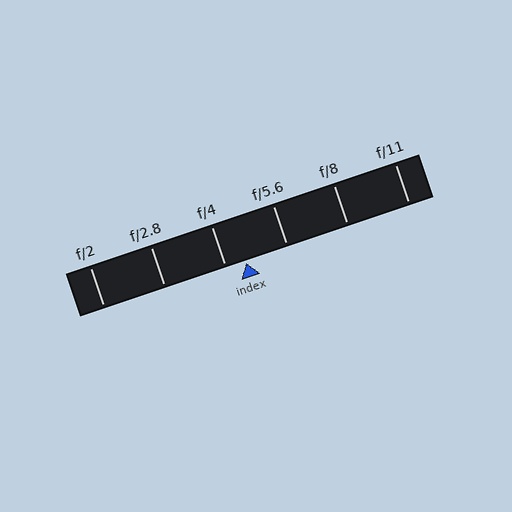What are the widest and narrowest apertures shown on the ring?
The widest aperture shown is f/2 and the narrowest is f/11.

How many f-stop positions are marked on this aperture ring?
There are 6 f-stop positions marked.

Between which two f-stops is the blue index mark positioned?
The index mark is between f/4 and f/5.6.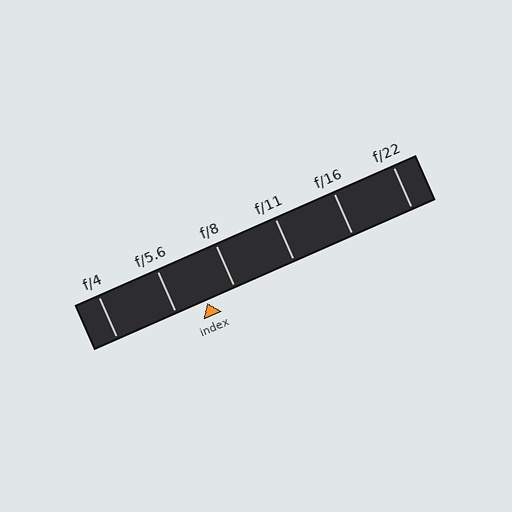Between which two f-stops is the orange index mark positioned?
The index mark is between f/5.6 and f/8.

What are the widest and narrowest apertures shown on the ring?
The widest aperture shown is f/4 and the narrowest is f/22.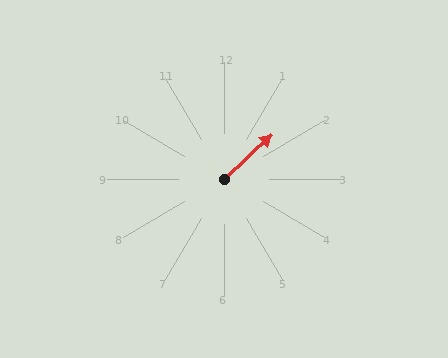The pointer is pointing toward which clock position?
Roughly 2 o'clock.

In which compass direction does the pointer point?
Northeast.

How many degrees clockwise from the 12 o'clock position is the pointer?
Approximately 47 degrees.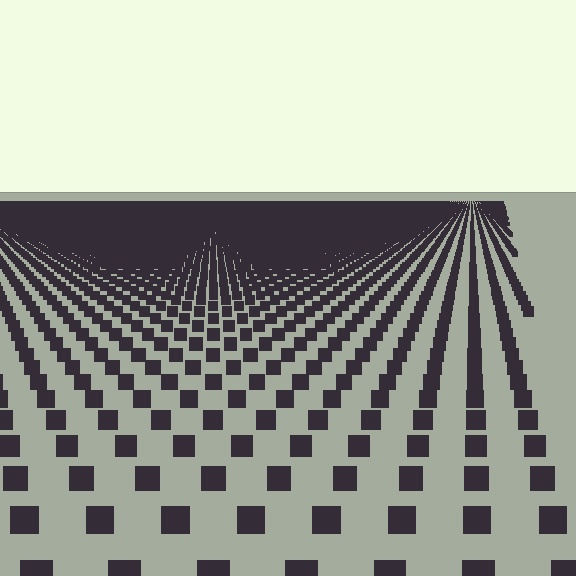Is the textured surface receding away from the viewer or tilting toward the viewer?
The surface is receding away from the viewer. Texture elements get smaller and denser toward the top.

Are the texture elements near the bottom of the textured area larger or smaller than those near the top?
Larger. Near the bottom, elements are closer to the viewer and appear at a bigger on-screen size.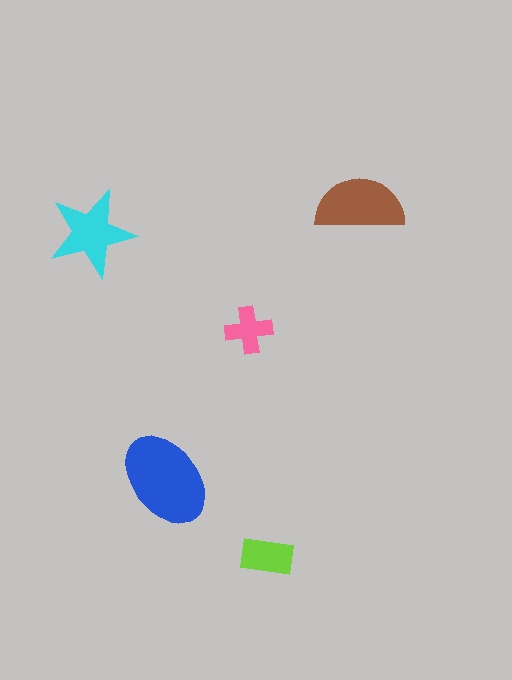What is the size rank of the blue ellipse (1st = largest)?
1st.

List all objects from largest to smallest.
The blue ellipse, the brown semicircle, the cyan star, the lime rectangle, the pink cross.